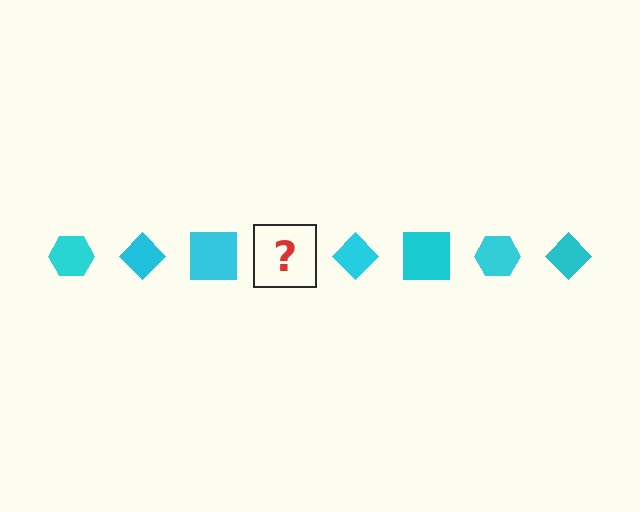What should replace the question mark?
The question mark should be replaced with a cyan hexagon.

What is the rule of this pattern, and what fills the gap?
The rule is that the pattern cycles through hexagon, diamond, square shapes in cyan. The gap should be filled with a cyan hexagon.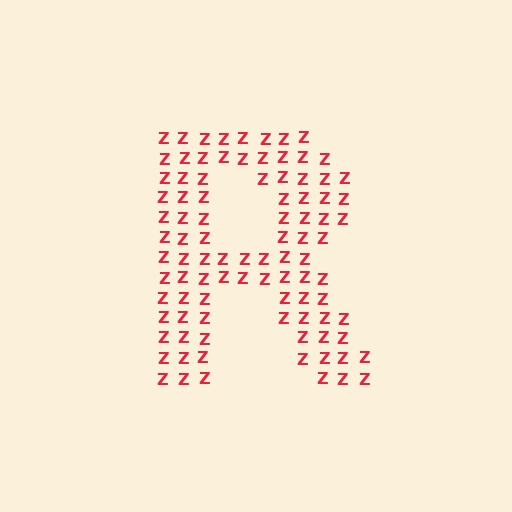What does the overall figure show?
The overall figure shows the letter R.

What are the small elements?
The small elements are letter Z's.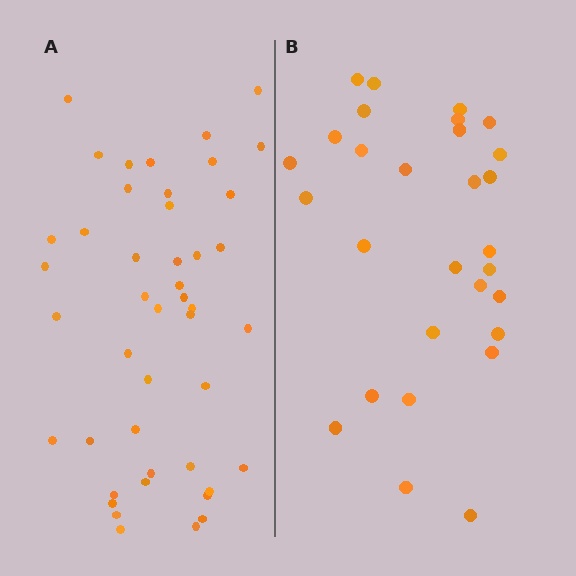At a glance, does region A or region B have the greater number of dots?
Region A (the left region) has more dots.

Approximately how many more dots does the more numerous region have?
Region A has approximately 15 more dots than region B.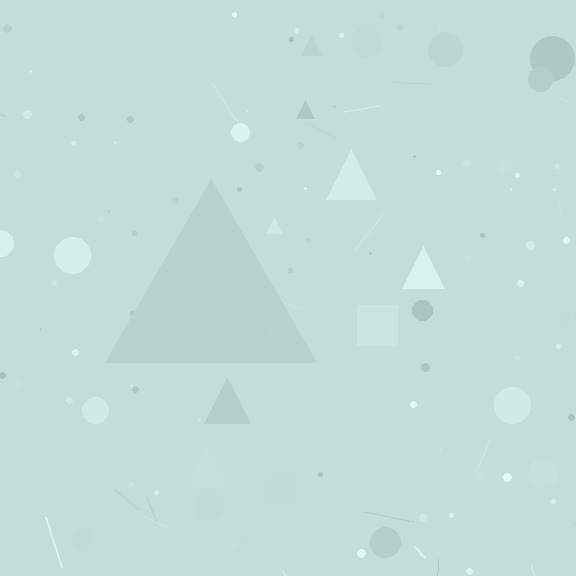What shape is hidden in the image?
A triangle is hidden in the image.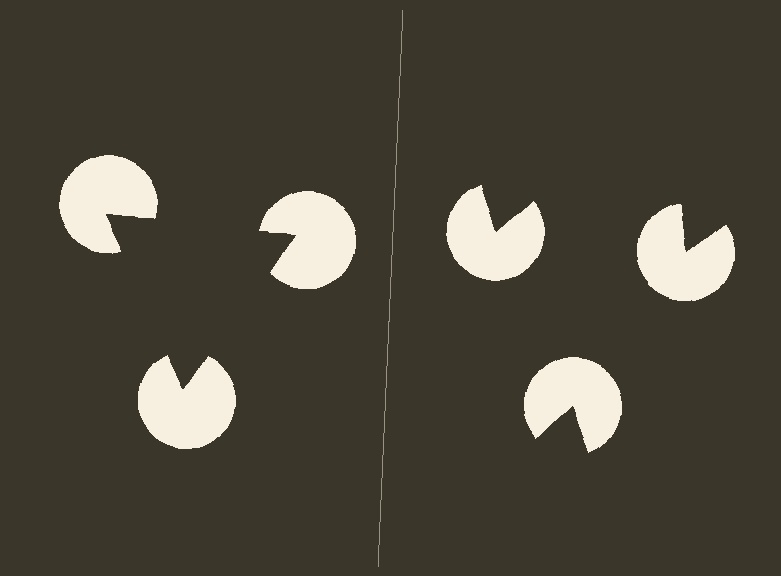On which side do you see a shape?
An illusory triangle appears on the left side. On the right side the wedge cuts are rotated, so no coherent shape forms.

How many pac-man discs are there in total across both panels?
6 — 3 on each side.